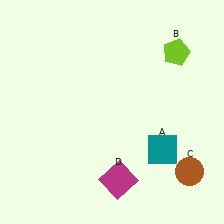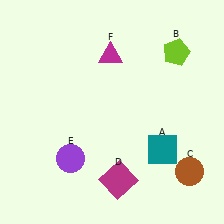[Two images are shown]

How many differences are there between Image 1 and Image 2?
There are 2 differences between the two images.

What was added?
A purple circle (E), a magenta triangle (F) were added in Image 2.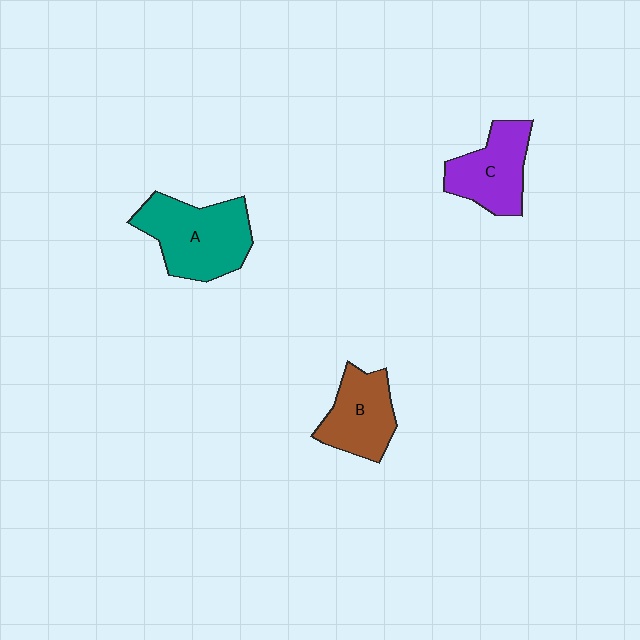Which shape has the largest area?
Shape A (teal).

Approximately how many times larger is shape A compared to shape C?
Approximately 1.3 times.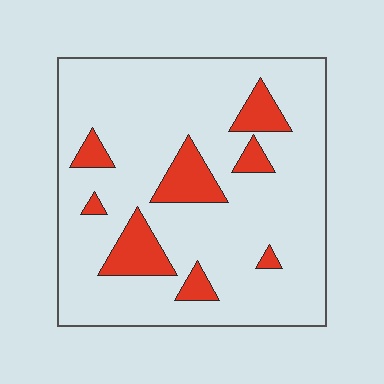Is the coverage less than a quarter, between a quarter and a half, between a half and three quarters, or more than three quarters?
Less than a quarter.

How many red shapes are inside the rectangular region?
8.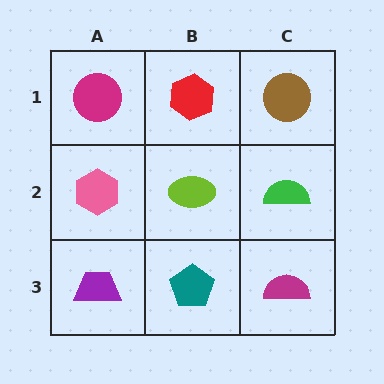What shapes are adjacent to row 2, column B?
A red hexagon (row 1, column B), a teal pentagon (row 3, column B), a pink hexagon (row 2, column A), a green semicircle (row 2, column C).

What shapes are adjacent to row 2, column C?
A brown circle (row 1, column C), a magenta semicircle (row 3, column C), a lime ellipse (row 2, column B).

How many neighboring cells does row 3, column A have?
2.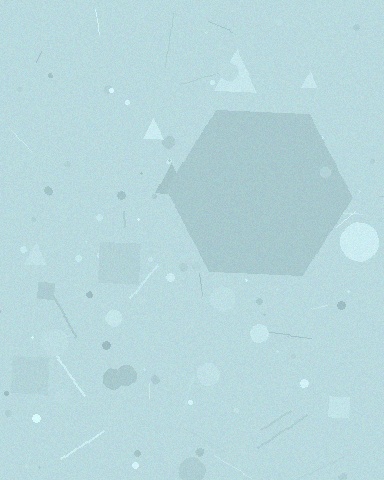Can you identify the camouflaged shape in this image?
The camouflaged shape is a hexagon.